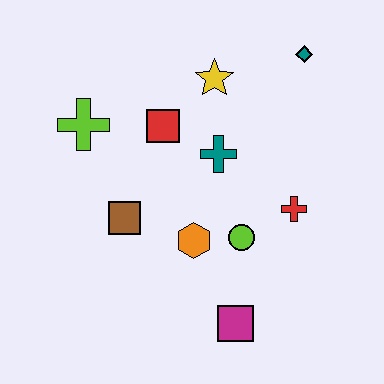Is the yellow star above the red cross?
Yes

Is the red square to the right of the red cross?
No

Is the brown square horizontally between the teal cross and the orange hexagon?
No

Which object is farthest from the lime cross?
The magenta square is farthest from the lime cross.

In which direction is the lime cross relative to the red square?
The lime cross is to the left of the red square.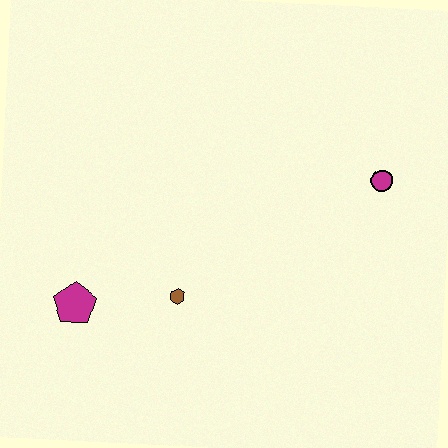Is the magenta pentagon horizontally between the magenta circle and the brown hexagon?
No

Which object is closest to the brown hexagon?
The magenta pentagon is closest to the brown hexagon.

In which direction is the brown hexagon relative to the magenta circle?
The brown hexagon is to the left of the magenta circle.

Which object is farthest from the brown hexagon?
The magenta circle is farthest from the brown hexagon.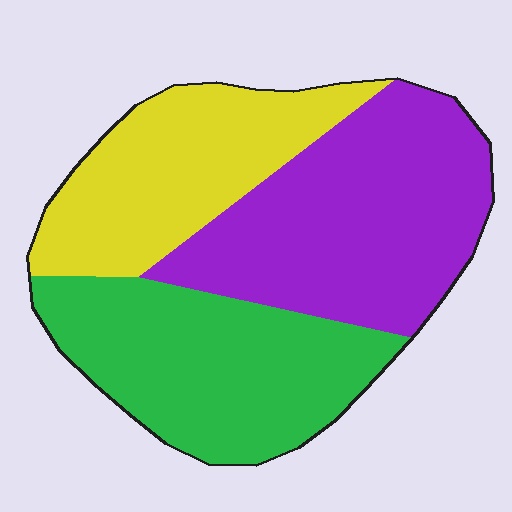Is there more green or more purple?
Purple.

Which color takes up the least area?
Yellow, at roughly 25%.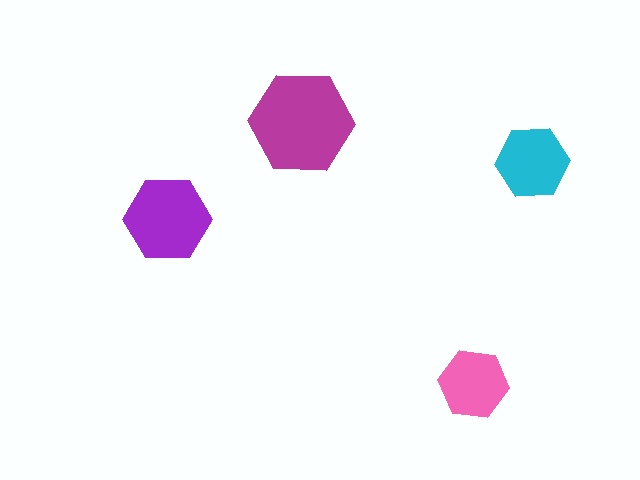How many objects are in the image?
There are 4 objects in the image.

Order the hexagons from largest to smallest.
the magenta one, the purple one, the cyan one, the pink one.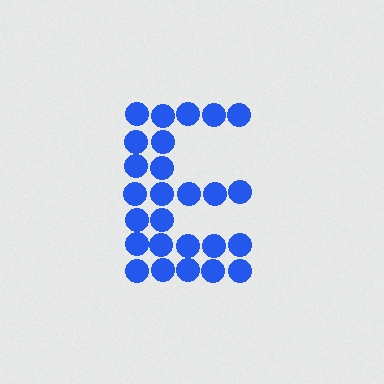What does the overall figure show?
The overall figure shows the letter E.